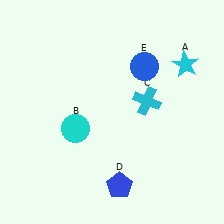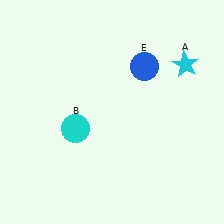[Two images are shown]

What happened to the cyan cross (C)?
The cyan cross (C) was removed in Image 2. It was in the top-right area of Image 1.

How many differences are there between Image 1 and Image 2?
There are 2 differences between the two images.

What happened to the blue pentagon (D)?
The blue pentagon (D) was removed in Image 2. It was in the bottom-right area of Image 1.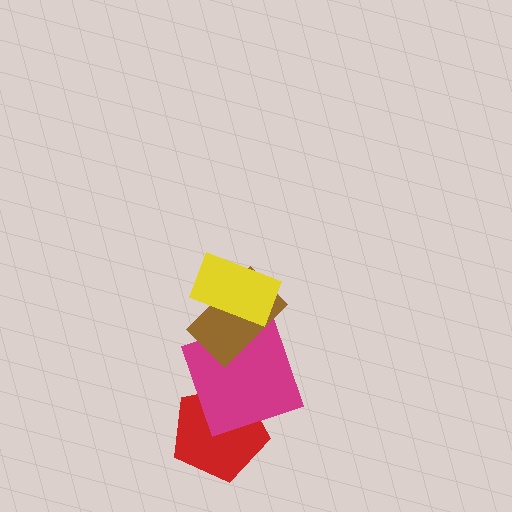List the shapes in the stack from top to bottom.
From top to bottom: the yellow rectangle, the brown rectangle, the magenta square, the red pentagon.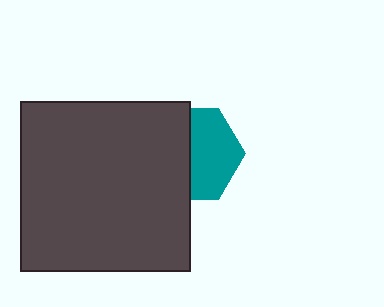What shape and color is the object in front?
The object in front is a dark gray square.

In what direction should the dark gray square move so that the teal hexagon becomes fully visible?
The dark gray square should move left. That is the shortest direction to clear the overlap and leave the teal hexagon fully visible.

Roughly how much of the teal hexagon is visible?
About half of it is visible (roughly 51%).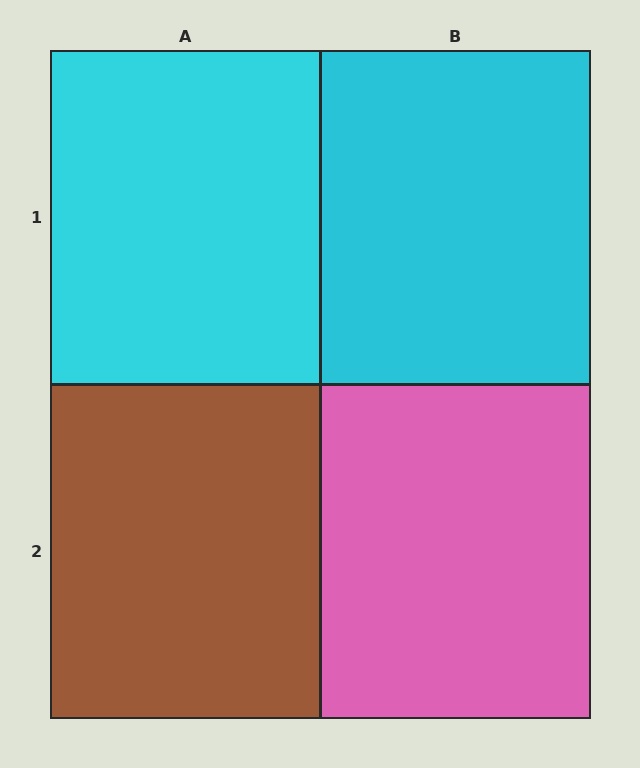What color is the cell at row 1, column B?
Cyan.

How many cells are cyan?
2 cells are cyan.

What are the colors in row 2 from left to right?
Brown, pink.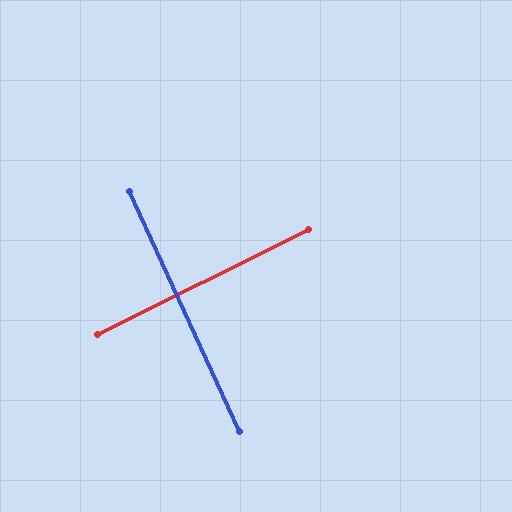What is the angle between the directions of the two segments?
Approximately 88 degrees.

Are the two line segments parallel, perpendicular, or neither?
Perpendicular — they meet at approximately 88°.